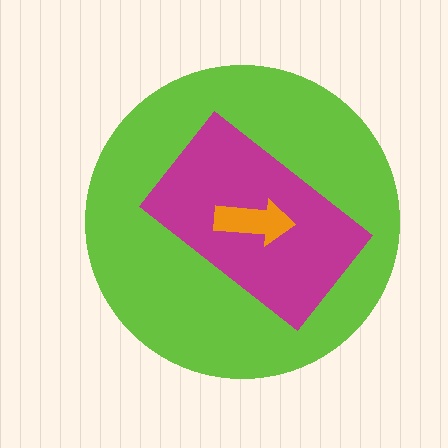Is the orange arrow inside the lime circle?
Yes.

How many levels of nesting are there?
3.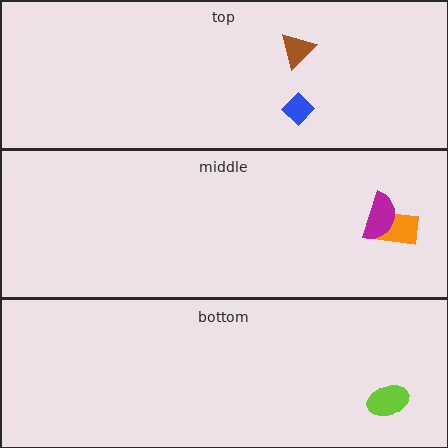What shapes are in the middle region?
The orange rectangle, the magenta semicircle.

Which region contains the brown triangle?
The top region.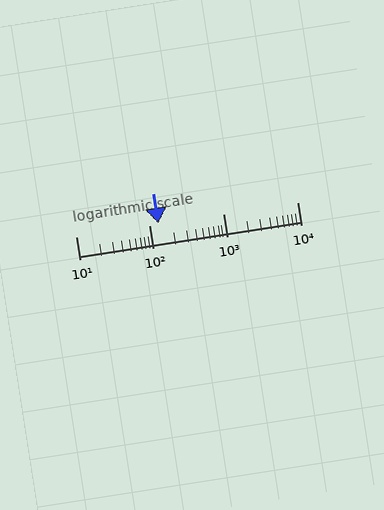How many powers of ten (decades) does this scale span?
The scale spans 3 decades, from 10 to 10000.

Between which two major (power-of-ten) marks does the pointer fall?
The pointer is between 100 and 1000.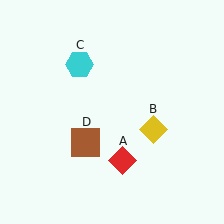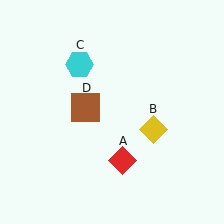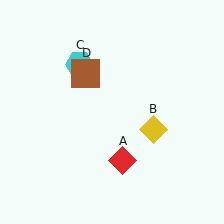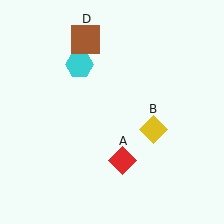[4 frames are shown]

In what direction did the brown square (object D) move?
The brown square (object D) moved up.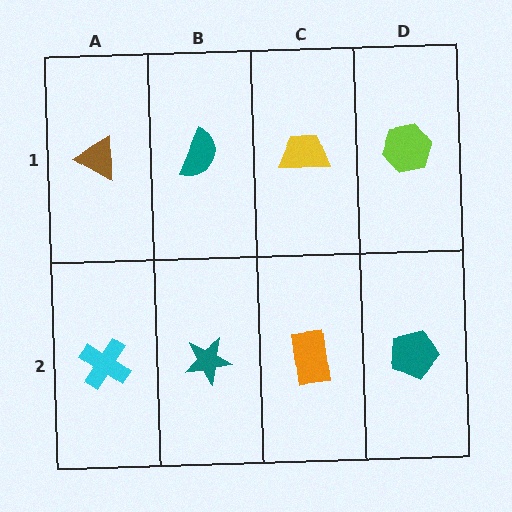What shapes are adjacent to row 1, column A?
A cyan cross (row 2, column A), a teal semicircle (row 1, column B).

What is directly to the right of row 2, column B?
An orange rectangle.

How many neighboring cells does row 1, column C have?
3.